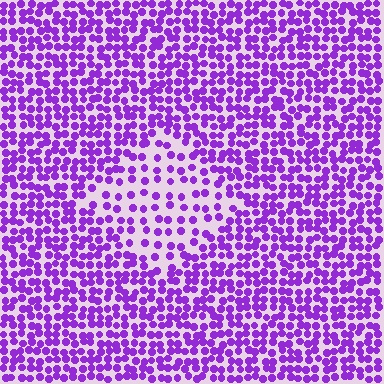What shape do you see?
I see a diamond.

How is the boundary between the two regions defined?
The boundary is defined by a change in element density (approximately 2.1x ratio). All elements are the same color, size, and shape.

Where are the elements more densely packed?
The elements are more densely packed outside the diamond boundary.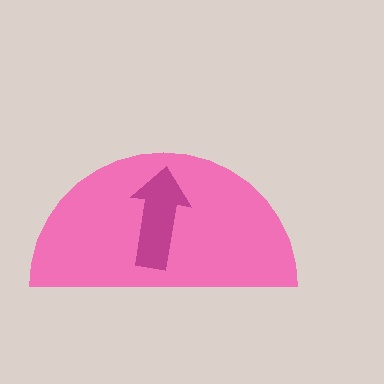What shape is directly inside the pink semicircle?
The magenta arrow.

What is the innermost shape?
The magenta arrow.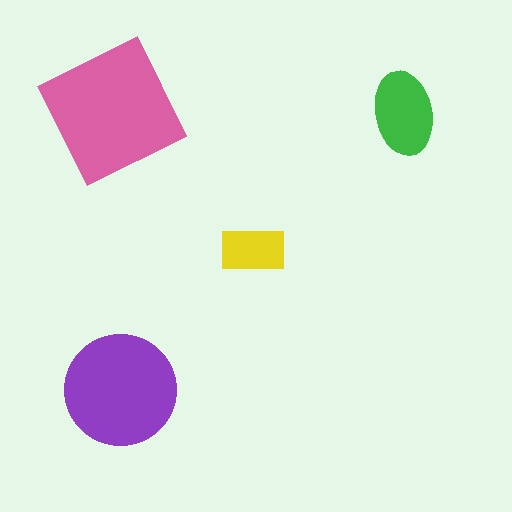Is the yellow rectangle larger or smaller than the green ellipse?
Smaller.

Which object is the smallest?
The yellow rectangle.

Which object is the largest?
The pink square.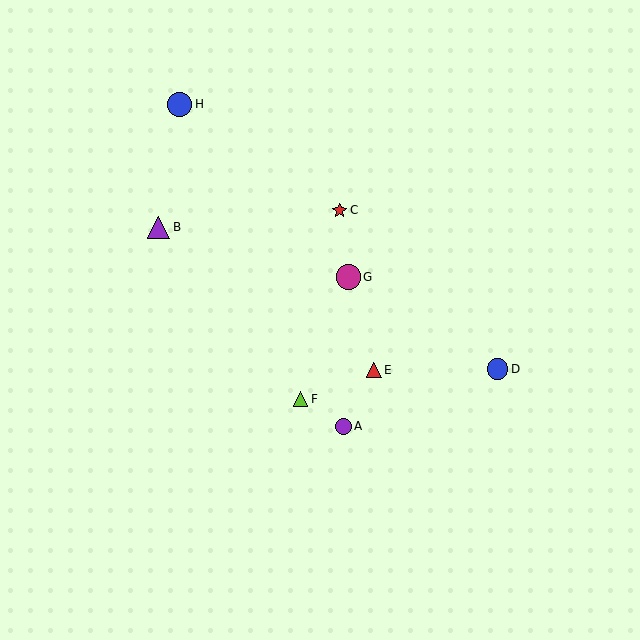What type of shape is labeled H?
Shape H is a blue circle.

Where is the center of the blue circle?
The center of the blue circle is at (179, 104).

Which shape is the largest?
The blue circle (labeled H) is the largest.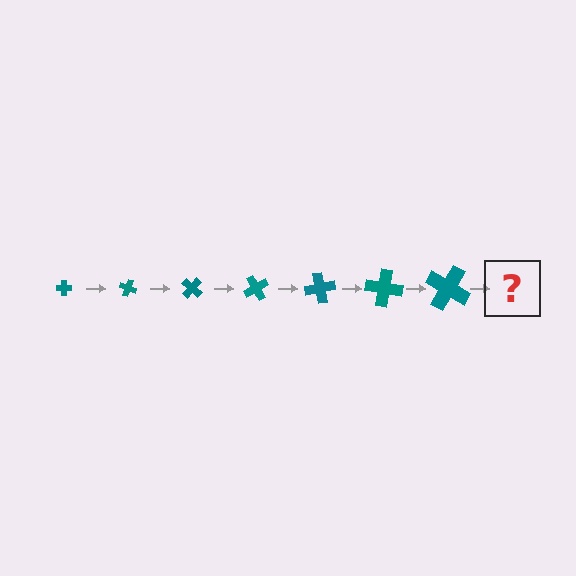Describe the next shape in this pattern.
It should be a cross, larger than the previous one and rotated 140 degrees from the start.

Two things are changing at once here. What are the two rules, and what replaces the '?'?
The two rules are that the cross grows larger each step and it rotates 20 degrees each step. The '?' should be a cross, larger than the previous one and rotated 140 degrees from the start.